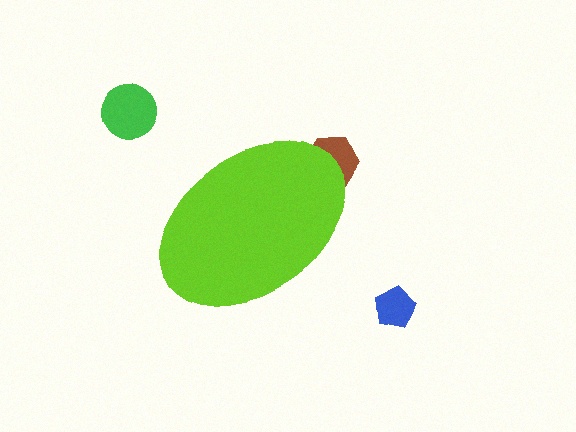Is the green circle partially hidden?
No, the green circle is fully visible.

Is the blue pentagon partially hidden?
No, the blue pentagon is fully visible.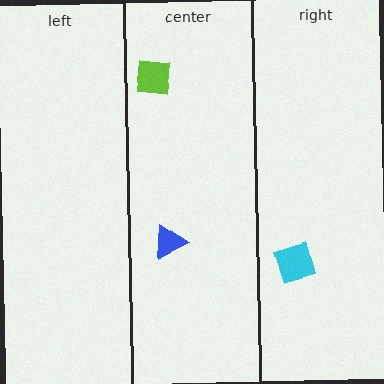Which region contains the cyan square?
The right region.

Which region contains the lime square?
The center region.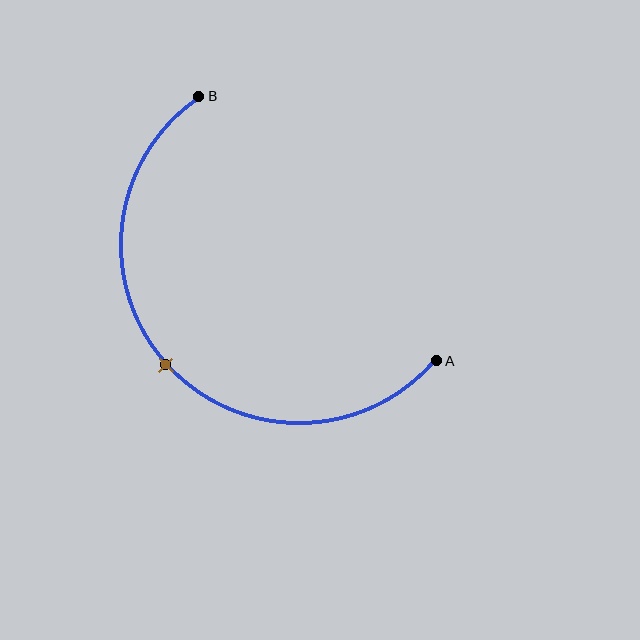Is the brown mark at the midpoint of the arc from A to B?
Yes. The brown mark lies on the arc at equal arc-length from both A and B — it is the arc midpoint.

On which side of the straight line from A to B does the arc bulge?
The arc bulges below and to the left of the straight line connecting A and B.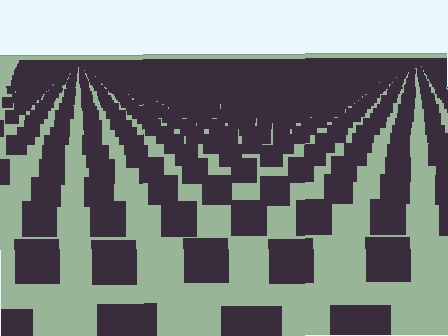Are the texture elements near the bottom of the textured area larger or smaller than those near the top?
Larger. Near the bottom, elements are closer to the viewer and appear at a bigger on-screen size.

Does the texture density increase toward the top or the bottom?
Density increases toward the top.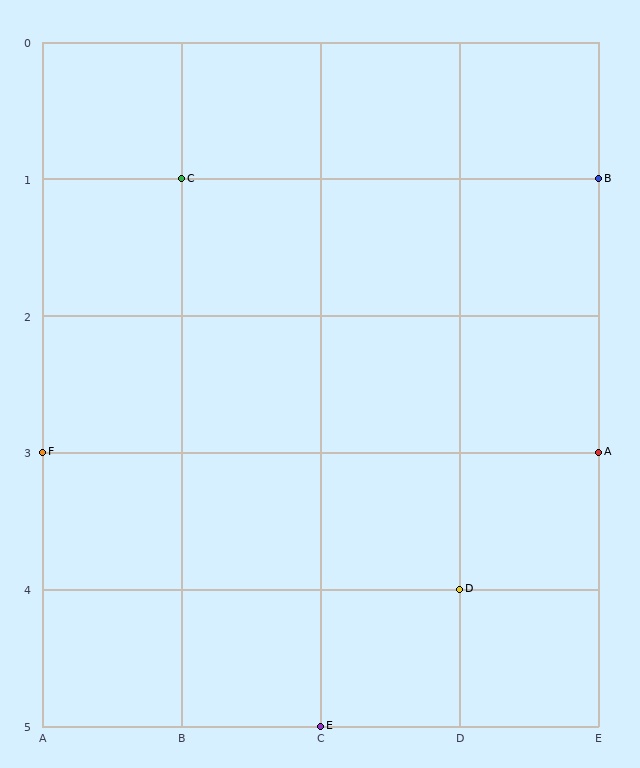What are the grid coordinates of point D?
Point D is at grid coordinates (D, 4).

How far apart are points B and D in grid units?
Points B and D are 1 column and 3 rows apart (about 3.2 grid units diagonally).